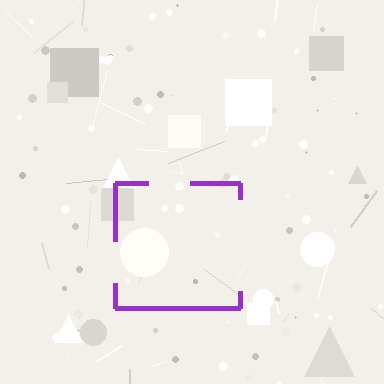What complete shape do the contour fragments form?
The contour fragments form a square.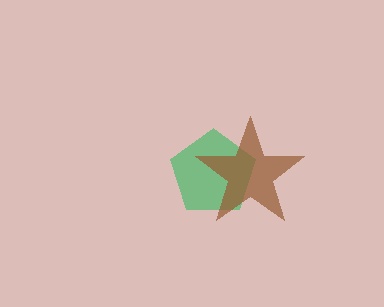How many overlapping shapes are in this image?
There are 2 overlapping shapes in the image.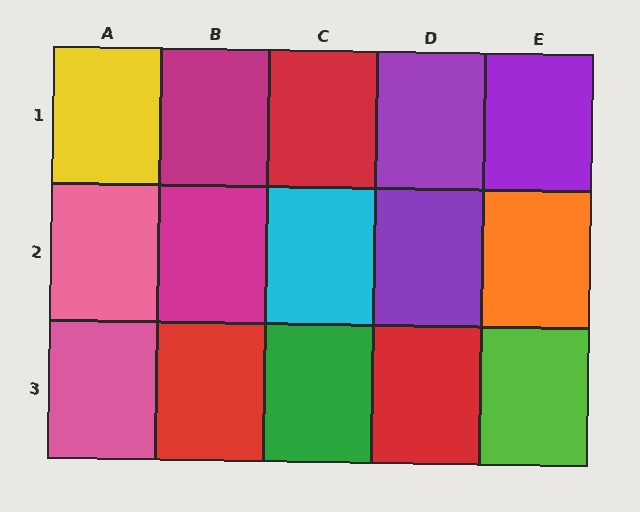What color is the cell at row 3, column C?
Green.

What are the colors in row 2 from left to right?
Pink, magenta, cyan, purple, orange.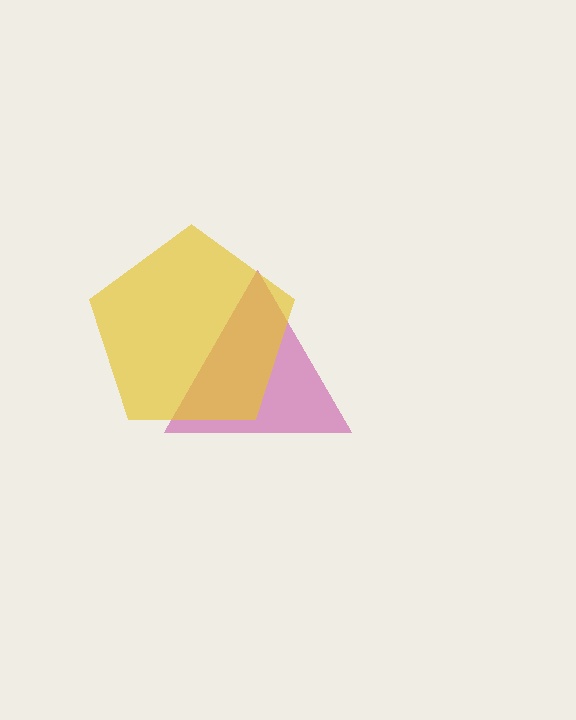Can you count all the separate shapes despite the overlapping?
Yes, there are 2 separate shapes.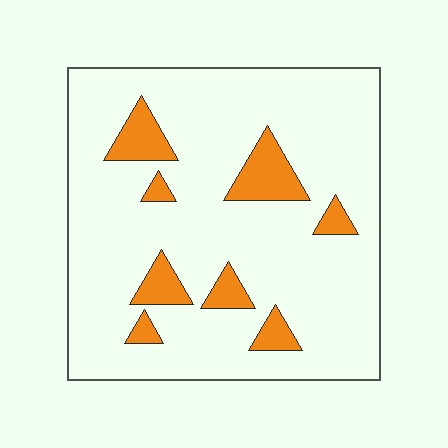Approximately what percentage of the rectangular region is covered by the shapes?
Approximately 15%.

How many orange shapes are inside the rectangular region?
8.